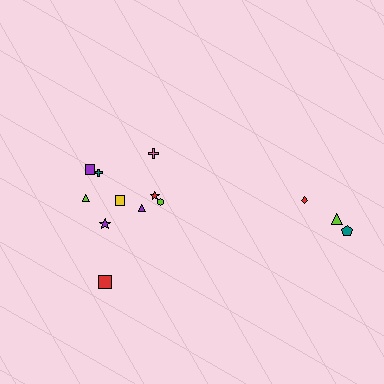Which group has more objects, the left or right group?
The left group.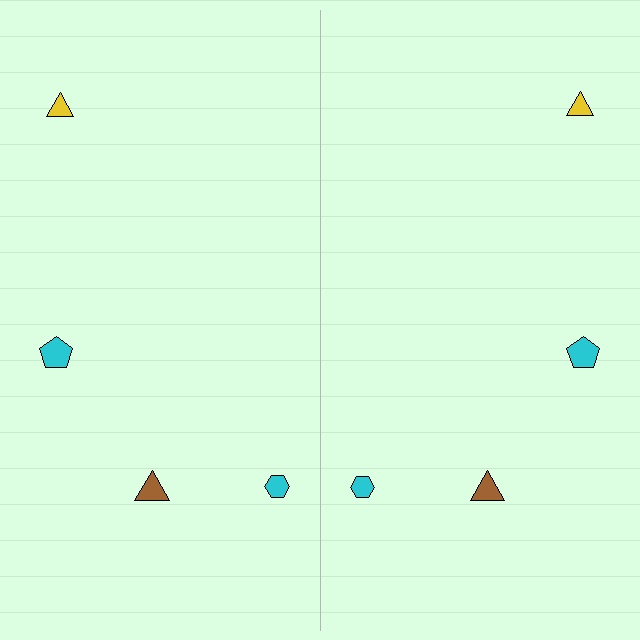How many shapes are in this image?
There are 8 shapes in this image.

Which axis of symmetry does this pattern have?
The pattern has a vertical axis of symmetry running through the center of the image.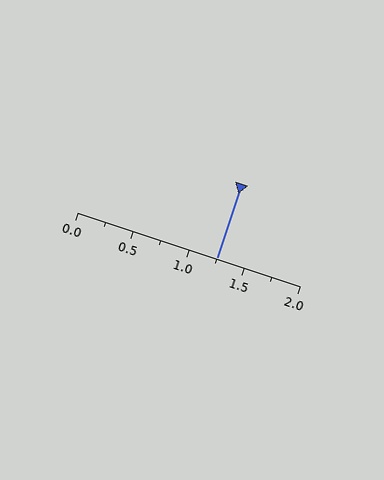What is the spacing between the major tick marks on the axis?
The major ticks are spaced 0.5 apart.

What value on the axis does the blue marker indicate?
The marker indicates approximately 1.25.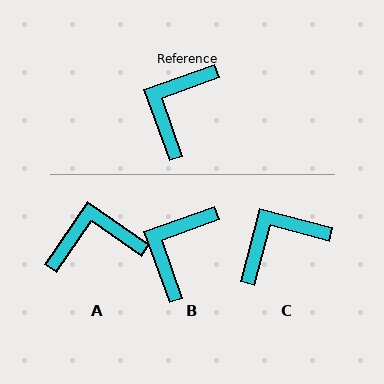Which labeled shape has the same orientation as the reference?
B.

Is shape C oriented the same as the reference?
No, it is off by about 35 degrees.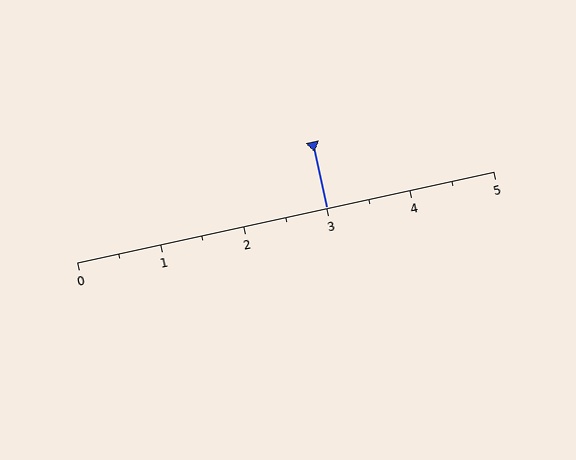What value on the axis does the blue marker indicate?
The marker indicates approximately 3.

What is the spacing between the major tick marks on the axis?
The major ticks are spaced 1 apart.